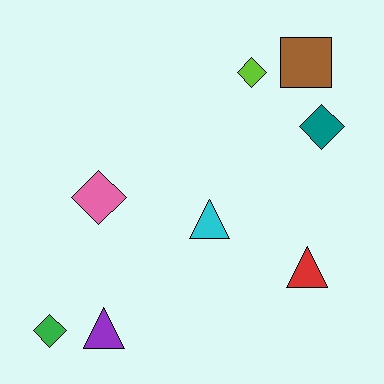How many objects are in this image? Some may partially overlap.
There are 8 objects.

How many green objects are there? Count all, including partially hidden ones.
There is 1 green object.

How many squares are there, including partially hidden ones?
There is 1 square.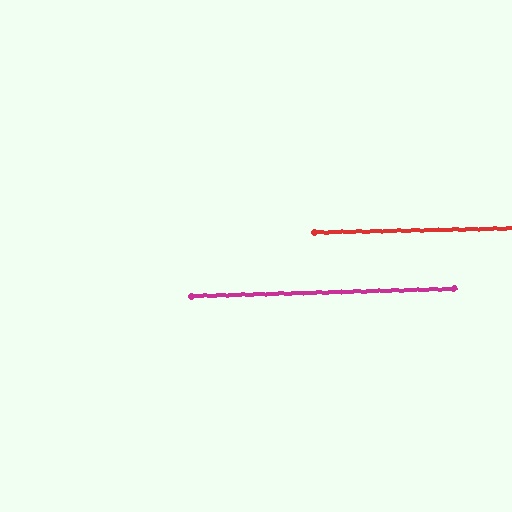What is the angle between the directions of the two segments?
Approximately 0 degrees.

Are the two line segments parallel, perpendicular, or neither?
Parallel — their directions differ by only 0.3°.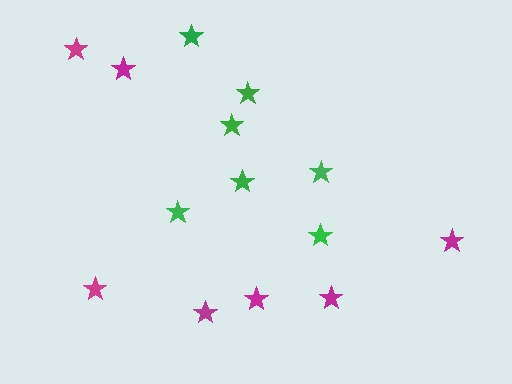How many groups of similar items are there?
There are 2 groups: one group of green stars (7) and one group of magenta stars (7).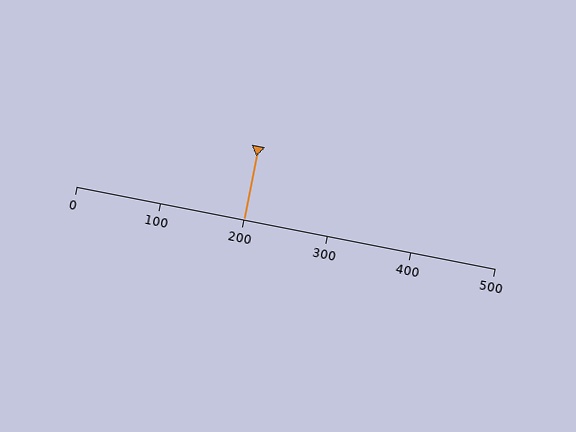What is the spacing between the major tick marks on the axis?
The major ticks are spaced 100 apart.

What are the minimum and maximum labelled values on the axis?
The axis runs from 0 to 500.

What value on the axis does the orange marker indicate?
The marker indicates approximately 200.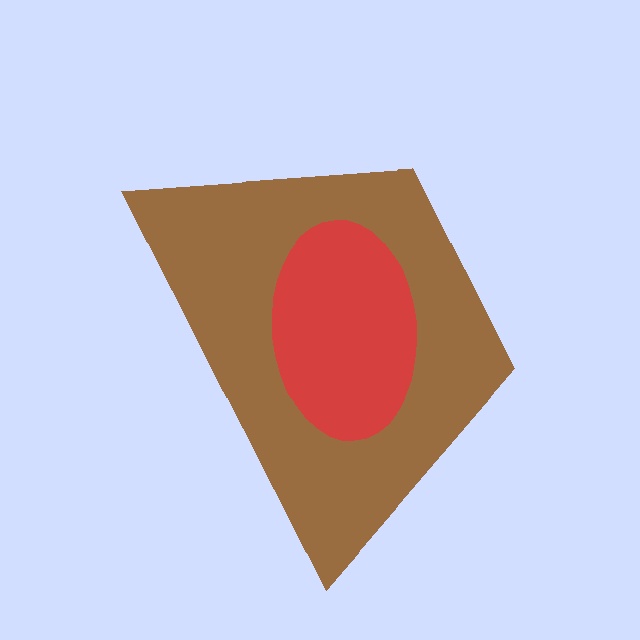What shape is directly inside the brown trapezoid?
The red ellipse.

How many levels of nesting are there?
2.